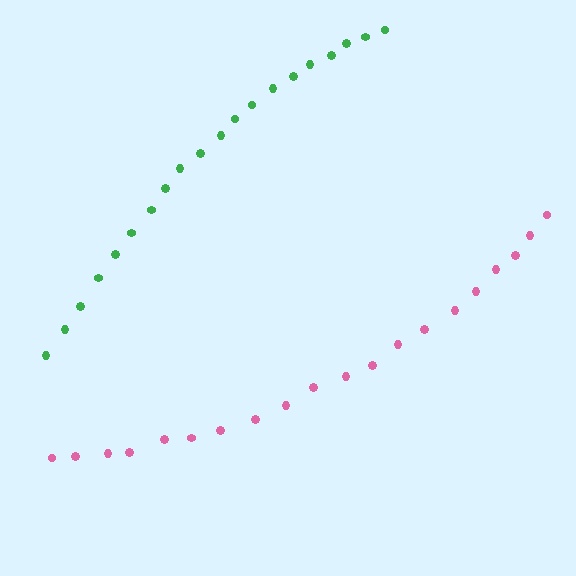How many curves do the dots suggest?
There are 2 distinct paths.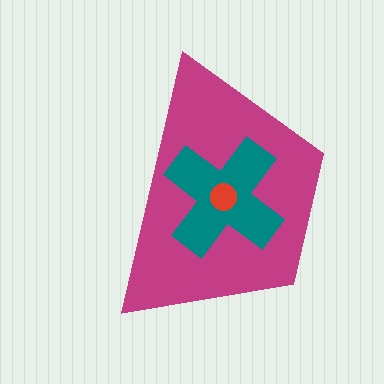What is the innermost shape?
The red circle.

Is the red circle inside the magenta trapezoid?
Yes.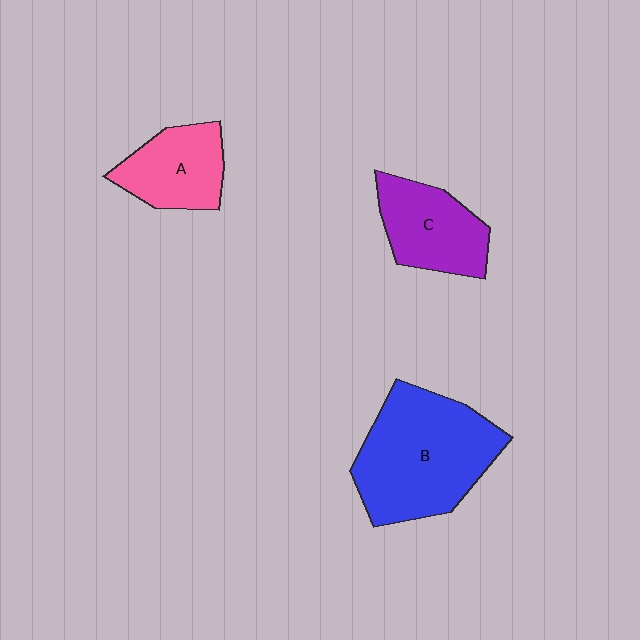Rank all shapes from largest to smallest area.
From largest to smallest: B (blue), C (purple), A (pink).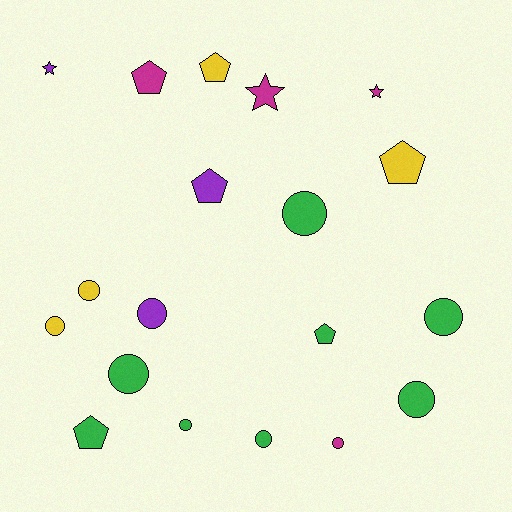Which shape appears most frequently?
Circle, with 10 objects.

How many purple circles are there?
There is 1 purple circle.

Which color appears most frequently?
Green, with 8 objects.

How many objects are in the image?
There are 19 objects.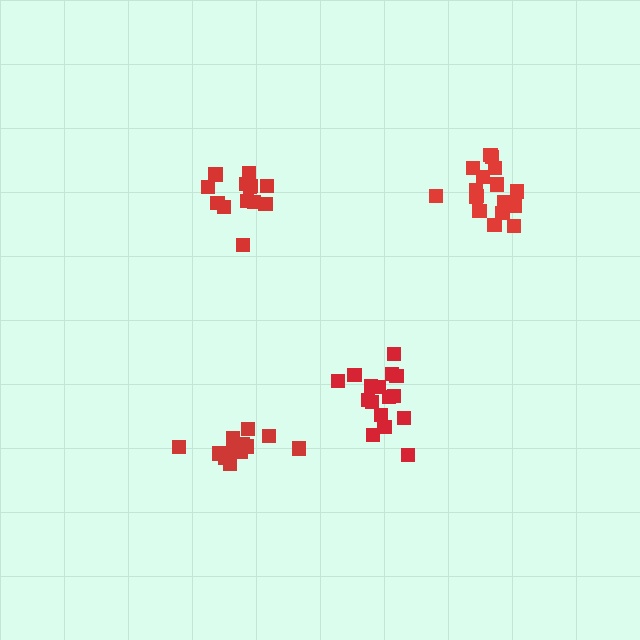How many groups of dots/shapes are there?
There are 4 groups.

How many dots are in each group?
Group 1: 13 dots, Group 2: 14 dots, Group 3: 16 dots, Group 4: 17 dots (60 total).